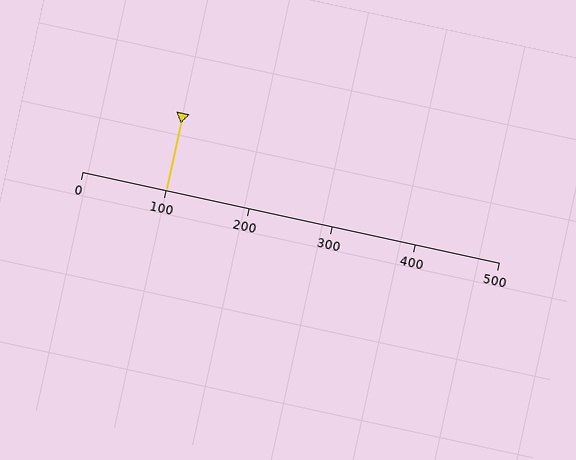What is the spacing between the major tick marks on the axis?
The major ticks are spaced 100 apart.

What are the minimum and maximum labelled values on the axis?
The axis runs from 0 to 500.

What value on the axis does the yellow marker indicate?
The marker indicates approximately 100.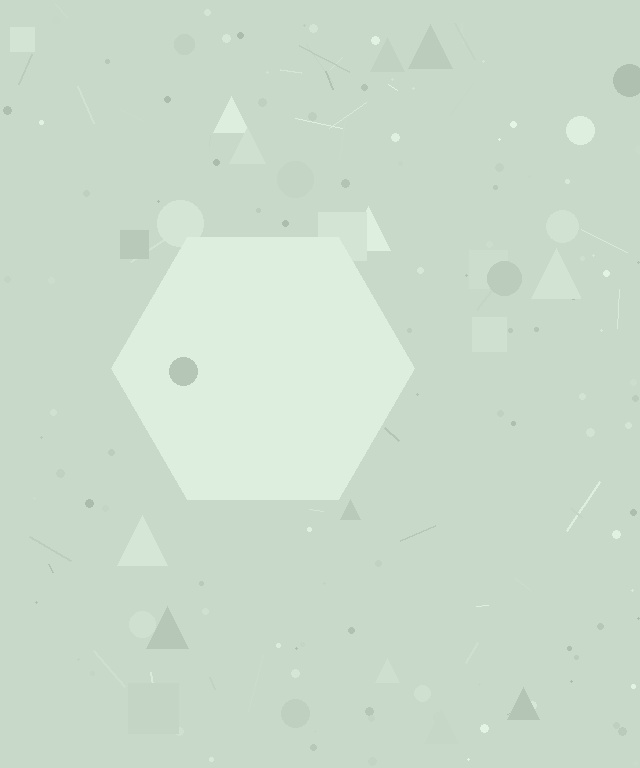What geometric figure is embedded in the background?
A hexagon is embedded in the background.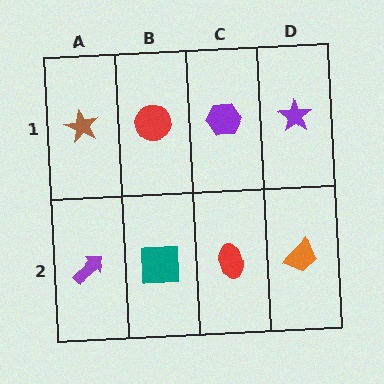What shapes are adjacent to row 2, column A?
A brown star (row 1, column A), a teal square (row 2, column B).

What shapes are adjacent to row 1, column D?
An orange trapezoid (row 2, column D), a purple hexagon (row 1, column C).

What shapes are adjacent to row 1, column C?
A red ellipse (row 2, column C), a red circle (row 1, column B), a purple star (row 1, column D).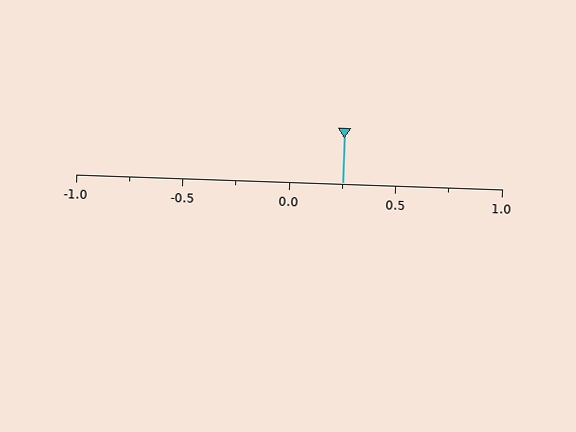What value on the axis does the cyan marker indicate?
The marker indicates approximately 0.25.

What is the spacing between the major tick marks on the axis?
The major ticks are spaced 0.5 apart.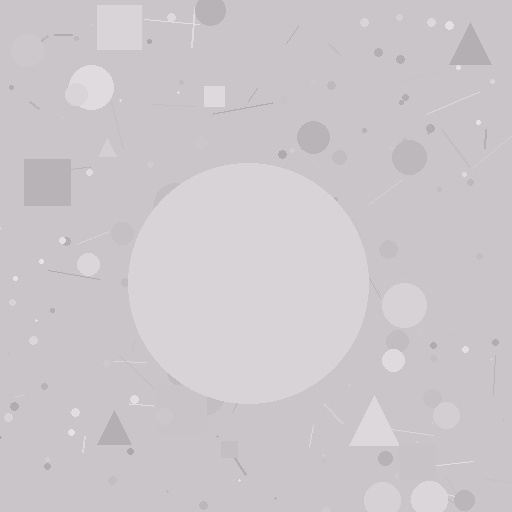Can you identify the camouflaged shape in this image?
The camouflaged shape is a circle.